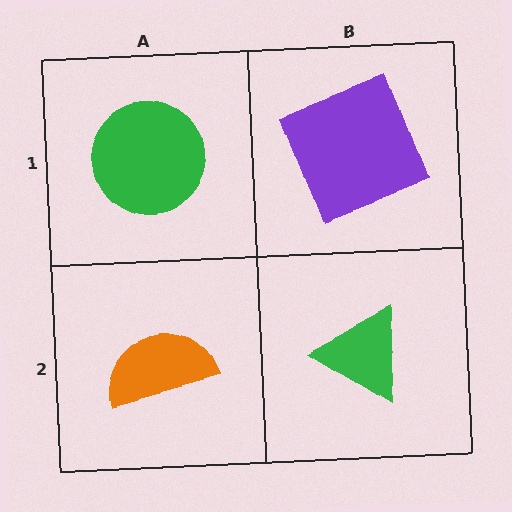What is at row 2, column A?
An orange semicircle.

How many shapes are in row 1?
2 shapes.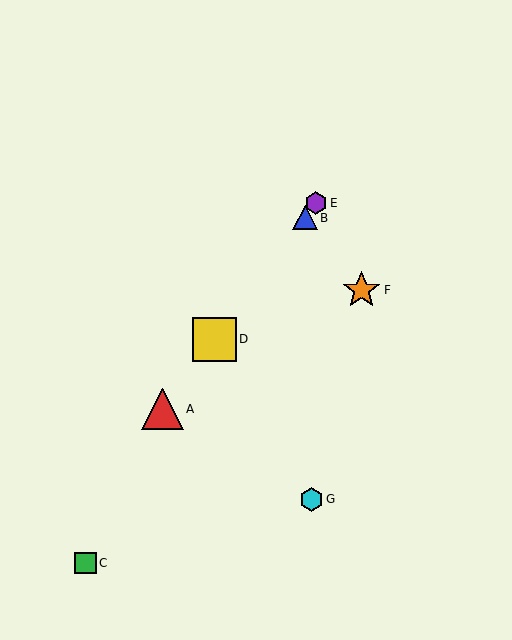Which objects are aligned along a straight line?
Objects A, B, D, E are aligned along a straight line.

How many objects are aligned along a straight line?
4 objects (A, B, D, E) are aligned along a straight line.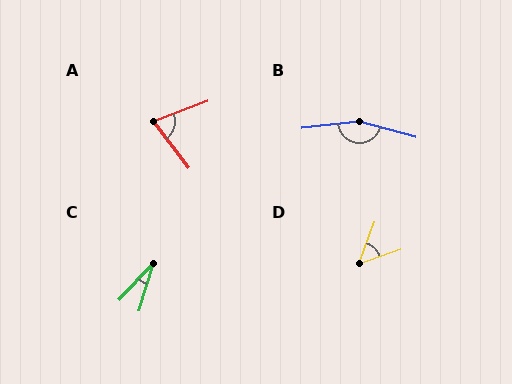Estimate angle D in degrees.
Approximately 50 degrees.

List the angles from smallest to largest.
C (26°), D (50°), A (73°), B (159°).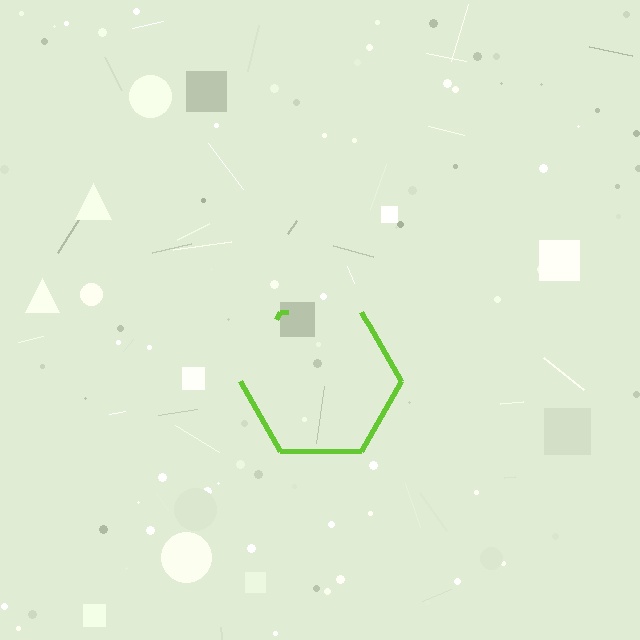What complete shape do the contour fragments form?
The contour fragments form a hexagon.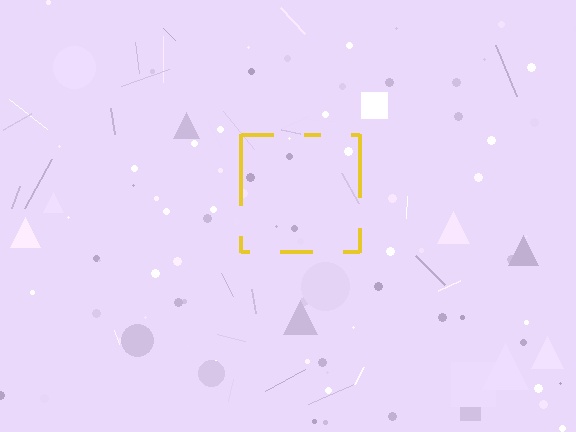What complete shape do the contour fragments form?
The contour fragments form a square.